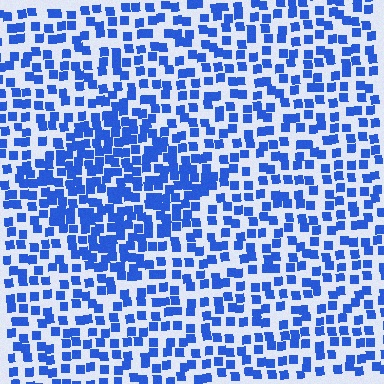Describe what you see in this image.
The image contains small blue elements arranged at two different densities. A diamond-shaped region is visible where the elements are more densely packed than the surrounding area.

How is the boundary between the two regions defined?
The boundary is defined by a change in element density (approximately 1.8x ratio). All elements are the same color, size, and shape.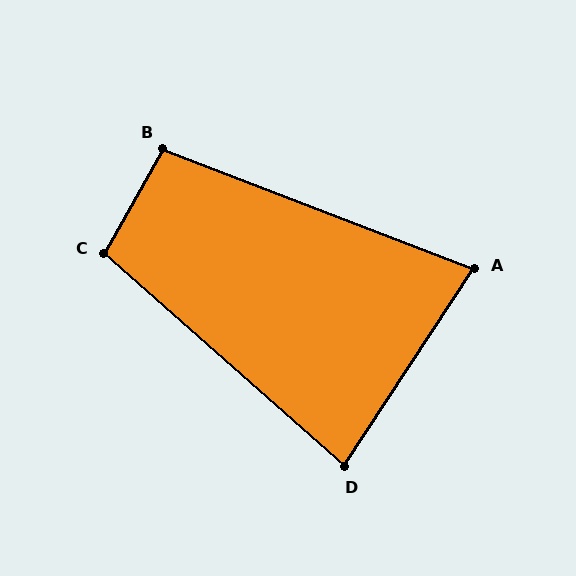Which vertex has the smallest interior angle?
A, at approximately 78 degrees.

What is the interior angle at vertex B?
Approximately 98 degrees (obtuse).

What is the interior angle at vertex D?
Approximately 82 degrees (acute).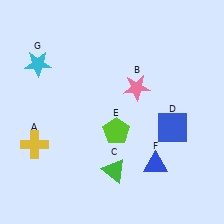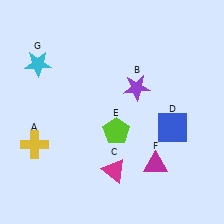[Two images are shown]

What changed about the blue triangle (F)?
In Image 1, F is blue. In Image 2, it changed to magenta.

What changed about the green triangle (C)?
In Image 1, C is green. In Image 2, it changed to magenta.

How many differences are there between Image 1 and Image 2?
There are 3 differences between the two images.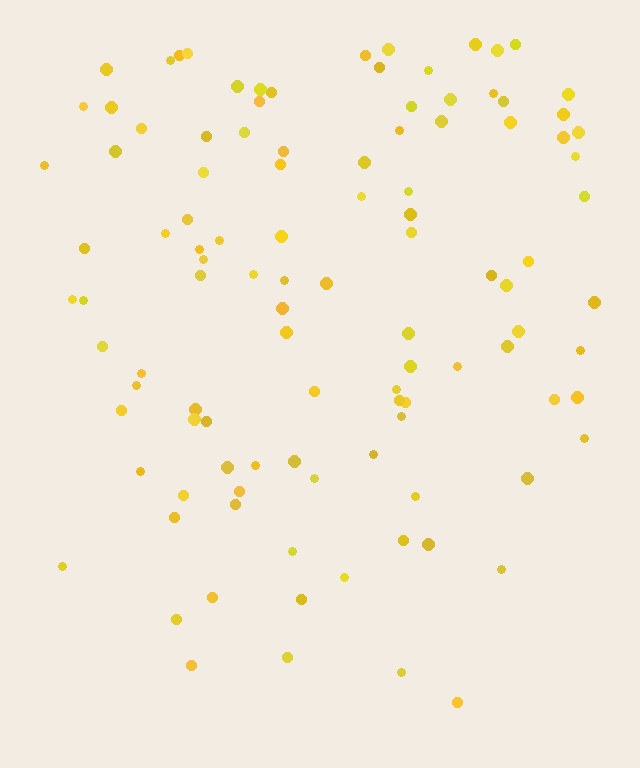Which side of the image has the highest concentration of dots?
The top.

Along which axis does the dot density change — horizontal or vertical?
Vertical.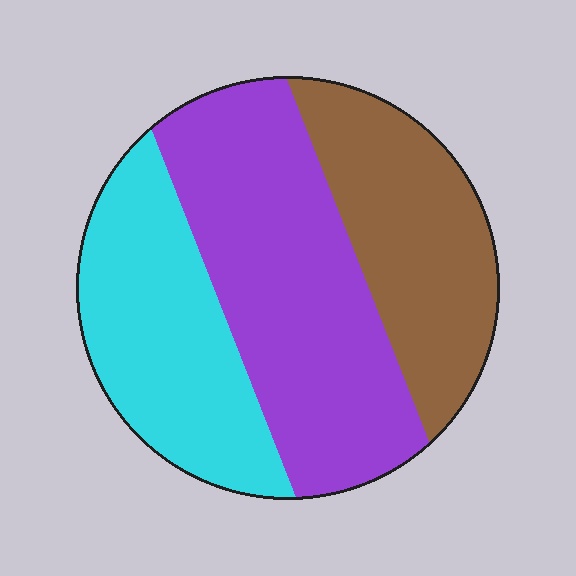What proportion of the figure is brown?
Brown takes up about one quarter (1/4) of the figure.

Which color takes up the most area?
Purple, at roughly 40%.